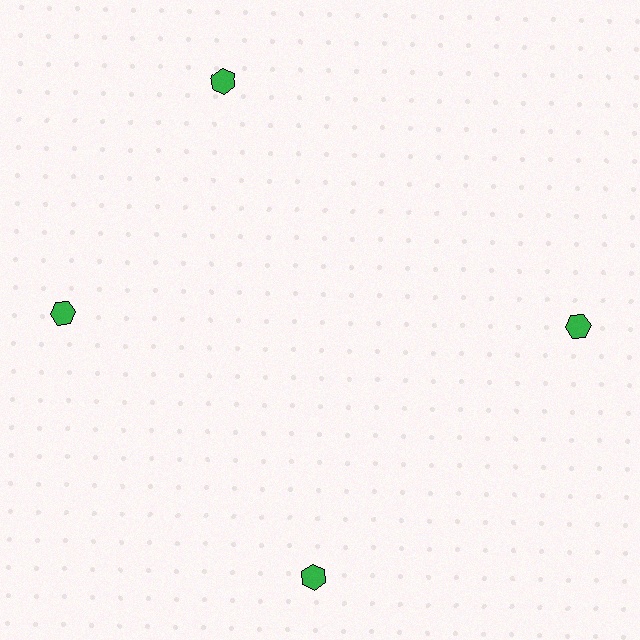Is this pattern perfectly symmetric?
No. The 4 green hexagons are arranged in a ring, but one element near the 12 o'clock position is rotated out of alignment along the ring, breaking the 4-fold rotational symmetry.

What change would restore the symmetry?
The symmetry would be restored by rotating it back into even spacing with its neighbors so that all 4 hexagons sit at equal angles and equal distance from the center.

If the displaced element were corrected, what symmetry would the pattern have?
It would have 4-fold rotational symmetry — the pattern would map onto itself every 90 degrees.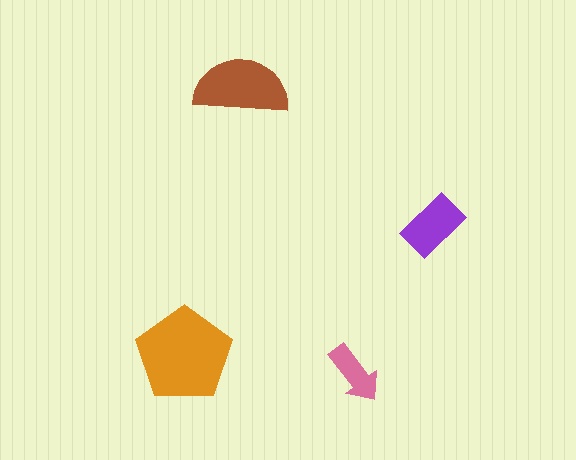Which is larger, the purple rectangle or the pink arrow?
The purple rectangle.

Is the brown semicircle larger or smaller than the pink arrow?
Larger.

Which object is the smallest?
The pink arrow.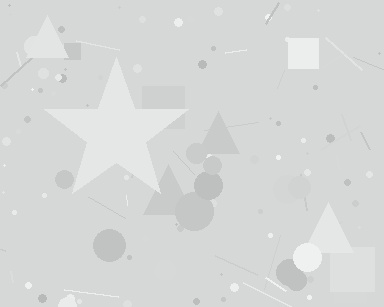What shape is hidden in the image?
A star is hidden in the image.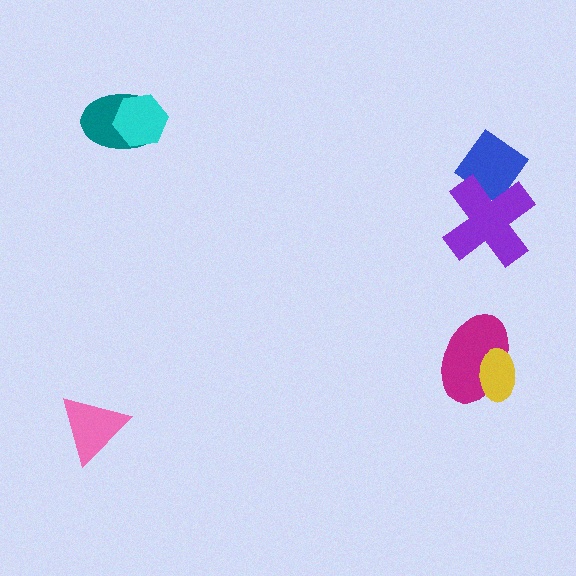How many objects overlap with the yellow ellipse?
1 object overlaps with the yellow ellipse.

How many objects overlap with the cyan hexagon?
1 object overlaps with the cyan hexagon.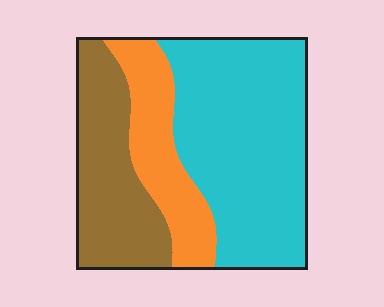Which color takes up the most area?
Cyan, at roughly 50%.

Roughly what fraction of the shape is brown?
Brown covers about 30% of the shape.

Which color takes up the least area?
Orange, at roughly 20%.